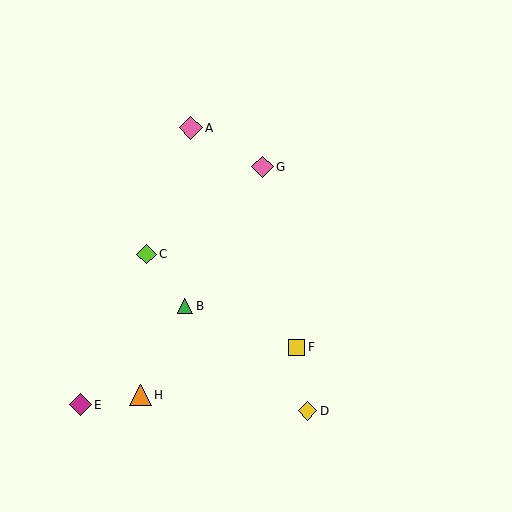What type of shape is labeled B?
Shape B is a green triangle.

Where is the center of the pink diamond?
The center of the pink diamond is at (262, 167).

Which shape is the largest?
The pink diamond (labeled A) is the largest.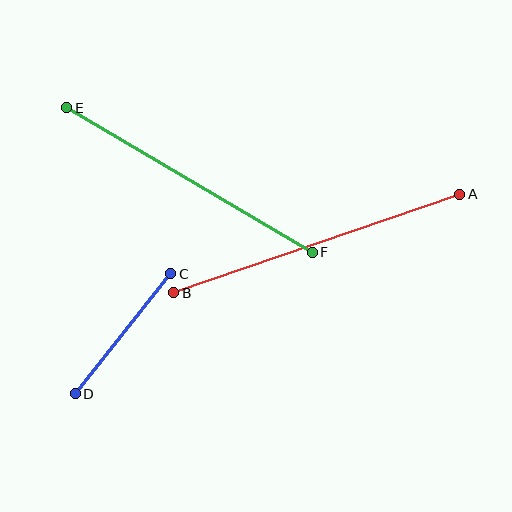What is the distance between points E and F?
The distance is approximately 285 pixels.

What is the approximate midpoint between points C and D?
The midpoint is at approximately (123, 334) pixels.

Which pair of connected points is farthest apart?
Points A and B are farthest apart.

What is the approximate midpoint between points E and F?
The midpoint is at approximately (190, 180) pixels.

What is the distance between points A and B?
The distance is approximately 303 pixels.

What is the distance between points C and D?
The distance is approximately 153 pixels.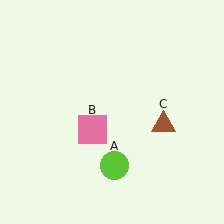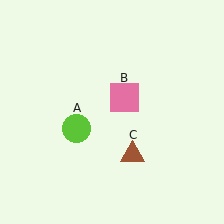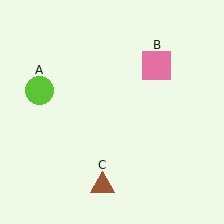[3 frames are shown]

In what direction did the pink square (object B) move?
The pink square (object B) moved up and to the right.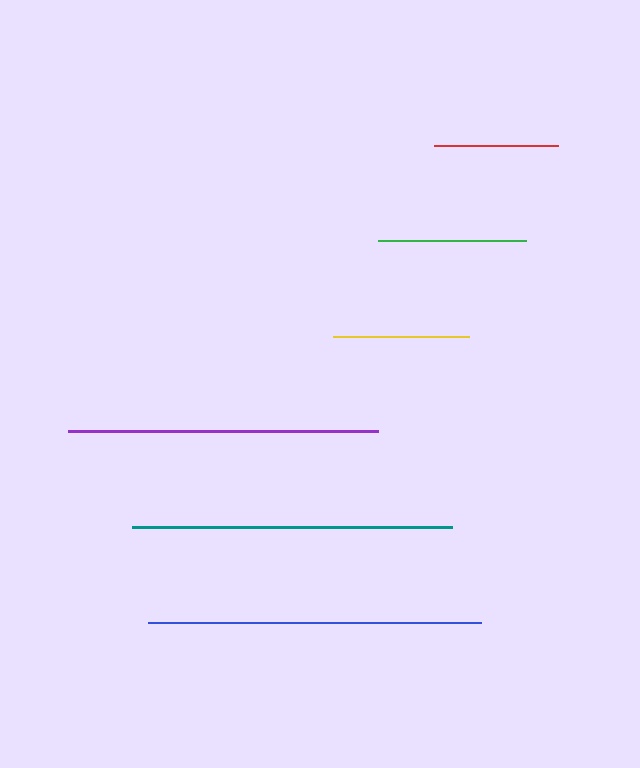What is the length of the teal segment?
The teal segment is approximately 320 pixels long.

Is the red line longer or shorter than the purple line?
The purple line is longer than the red line.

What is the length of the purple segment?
The purple segment is approximately 310 pixels long.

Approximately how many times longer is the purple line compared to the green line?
The purple line is approximately 2.1 times the length of the green line.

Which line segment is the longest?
The blue line is the longest at approximately 332 pixels.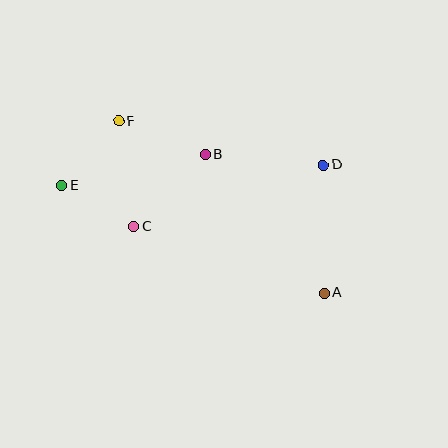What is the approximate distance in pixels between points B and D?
The distance between B and D is approximately 119 pixels.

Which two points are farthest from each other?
Points A and E are farthest from each other.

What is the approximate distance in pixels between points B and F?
The distance between B and F is approximately 93 pixels.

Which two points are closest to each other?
Points C and E are closest to each other.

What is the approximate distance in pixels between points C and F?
The distance between C and F is approximately 107 pixels.